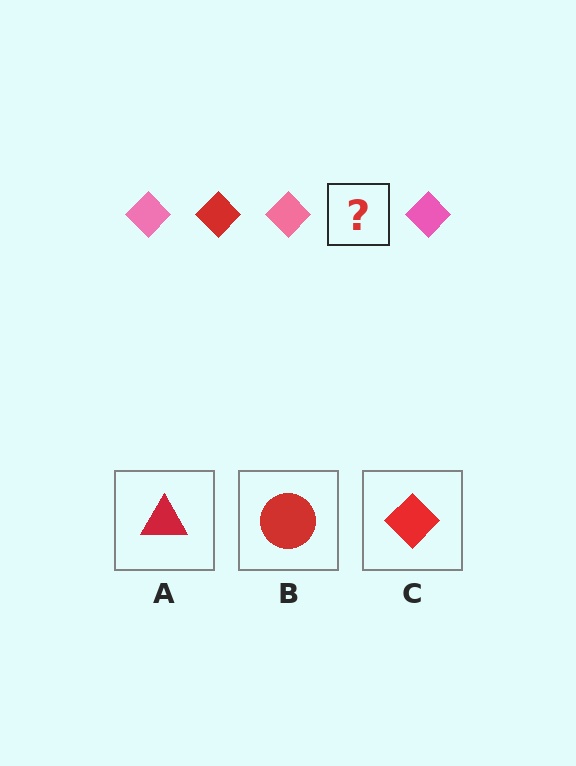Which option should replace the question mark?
Option C.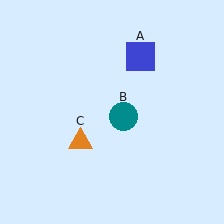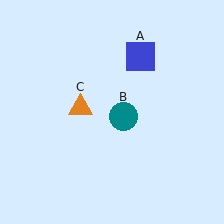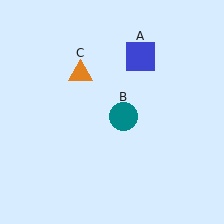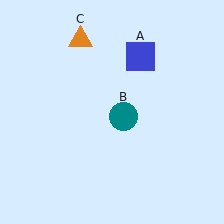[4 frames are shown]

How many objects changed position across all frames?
1 object changed position: orange triangle (object C).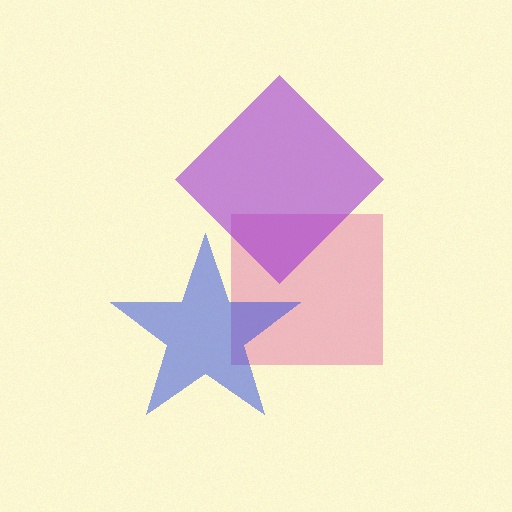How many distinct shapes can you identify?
There are 3 distinct shapes: a pink square, a blue star, a purple diamond.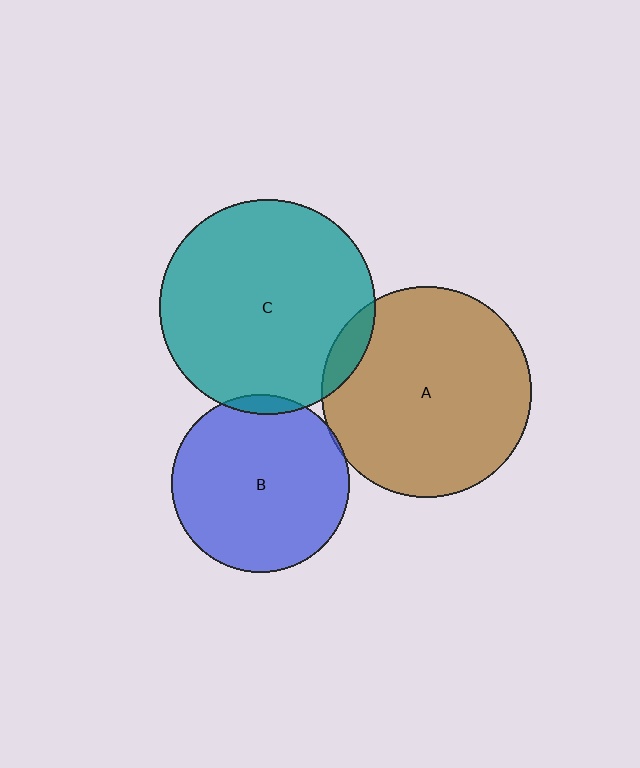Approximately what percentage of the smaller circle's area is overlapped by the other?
Approximately 5%.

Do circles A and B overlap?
Yes.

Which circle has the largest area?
Circle C (teal).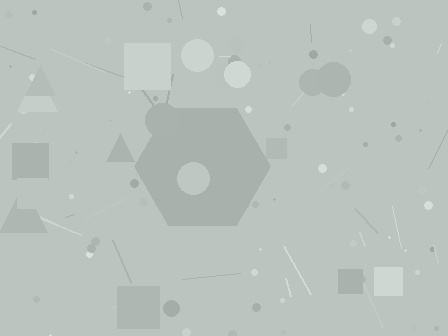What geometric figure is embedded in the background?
A hexagon is embedded in the background.